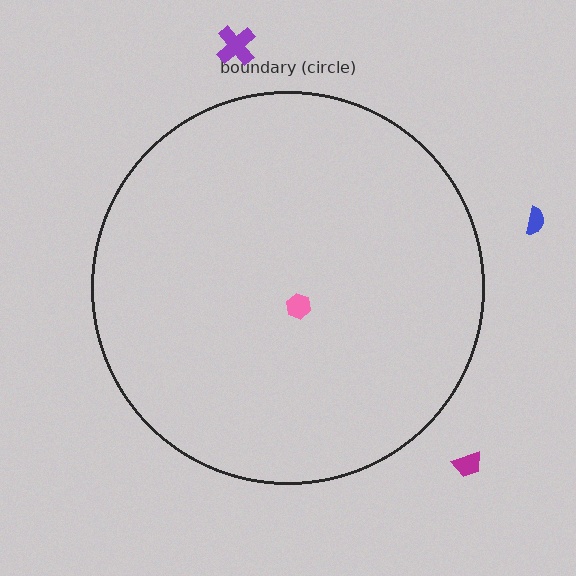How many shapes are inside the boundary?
1 inside, 3 outside.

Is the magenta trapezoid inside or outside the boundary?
Outside.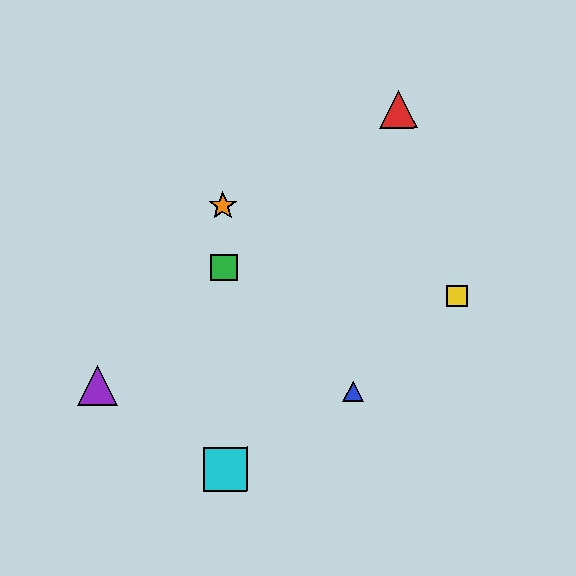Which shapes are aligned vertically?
The green square, the orange star, the cyan square are aligned vertically.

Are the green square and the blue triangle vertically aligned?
No, the green square is at x≈224 and the blue triangle is at x≈353.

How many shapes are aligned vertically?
3 shapes (the green square, the orange star, the cyan square) are aligned vertically.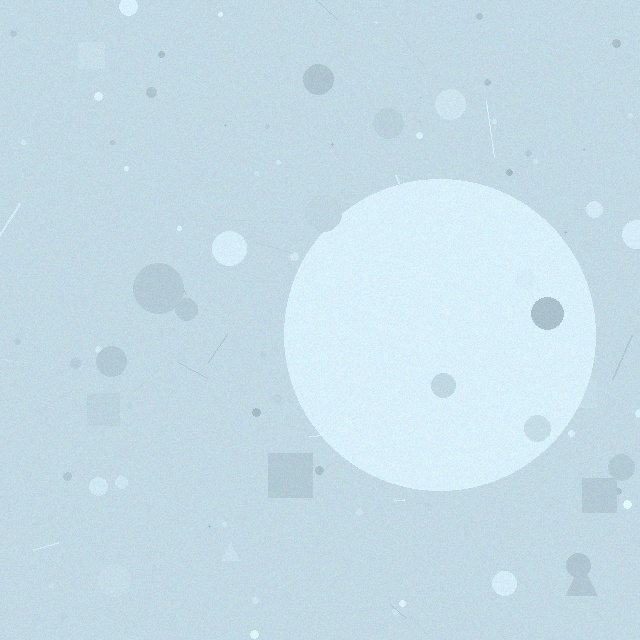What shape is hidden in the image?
A circle is hidden in the image.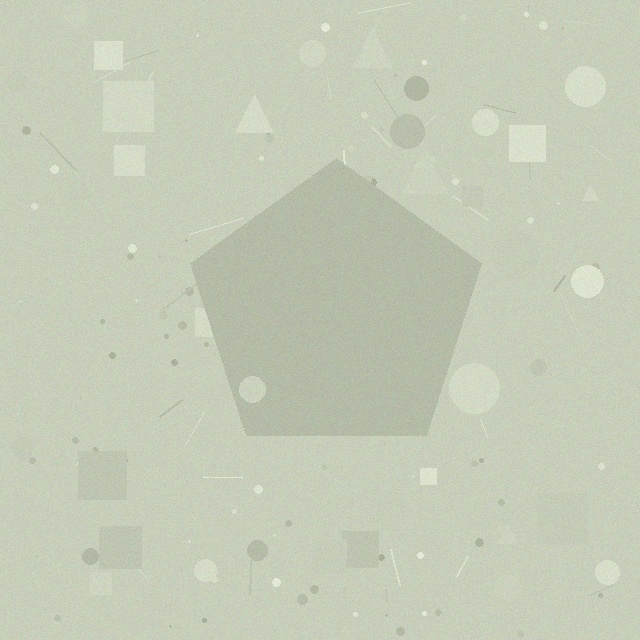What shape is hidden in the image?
A pentagon is hidden in the image.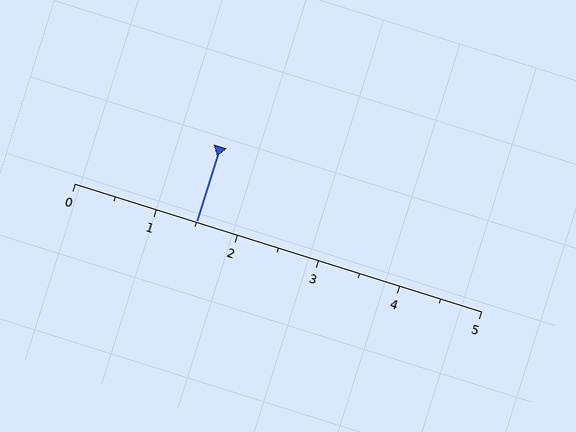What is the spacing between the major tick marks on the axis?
The major ticks are spaced 1 apart.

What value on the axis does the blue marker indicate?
The marker indicates approximately 1.5.